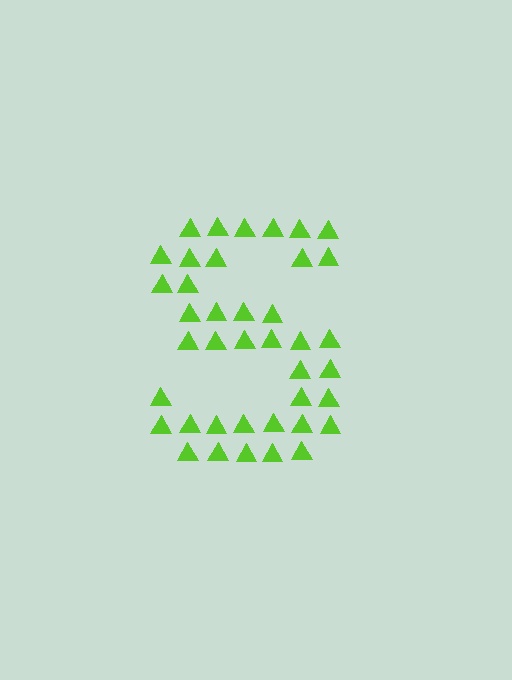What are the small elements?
The small elements are triangles.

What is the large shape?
The large shape is the letter S.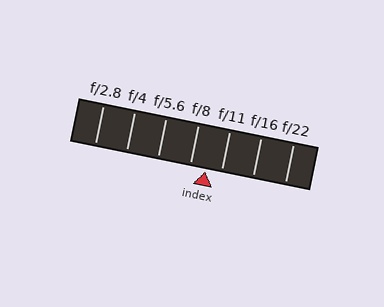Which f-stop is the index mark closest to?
The index mark is closest to f/8.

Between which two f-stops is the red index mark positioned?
The index mark is between f/8 and f/11.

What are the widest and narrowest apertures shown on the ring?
The widest aperture shown is f/2.8 and the narrowest is f/22.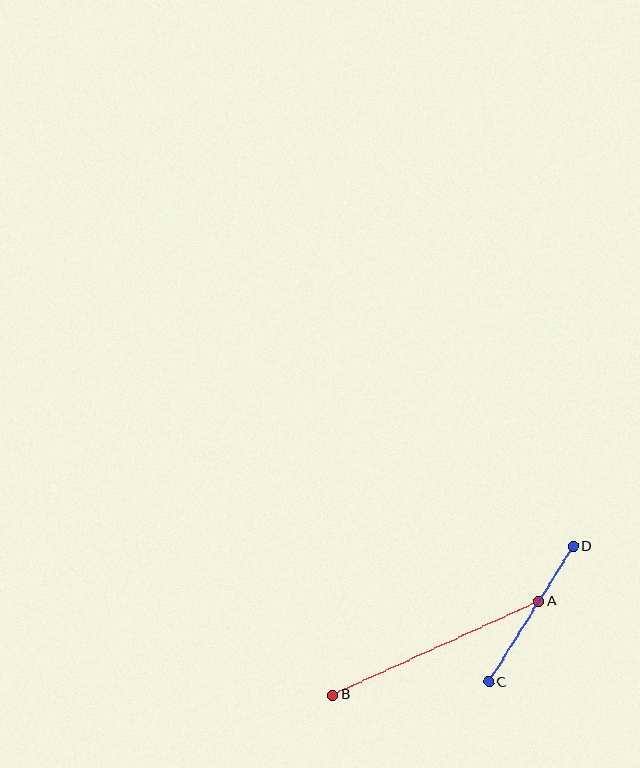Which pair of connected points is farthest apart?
Points A and B are farthest apart.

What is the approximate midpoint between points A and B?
The midpoint is at approximately (436, 648) pixels.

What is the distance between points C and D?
The distance is approximately 160 pixels.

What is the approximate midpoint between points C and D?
The midpoint is at approximately (531, 614) pixels.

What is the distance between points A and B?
The distance is approximately 227 pixels.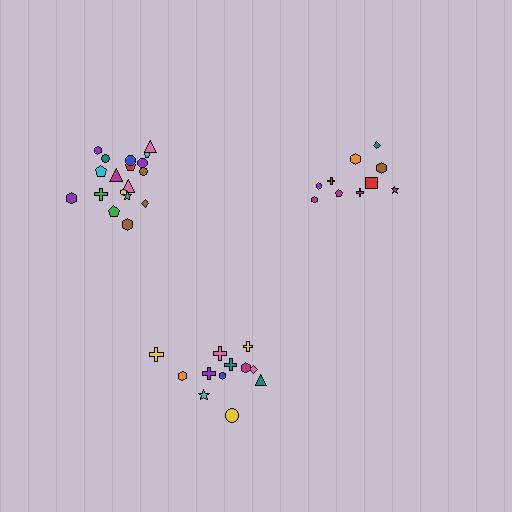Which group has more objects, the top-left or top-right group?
The top-left group.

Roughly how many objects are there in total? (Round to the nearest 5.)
Roughly 40 objects in total.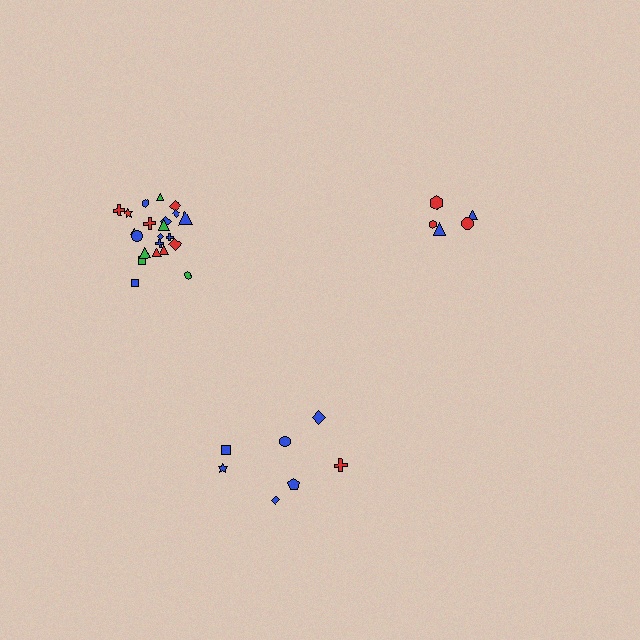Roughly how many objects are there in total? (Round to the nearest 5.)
Roughly 35 objects in total.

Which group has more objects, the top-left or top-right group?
The top-left group.